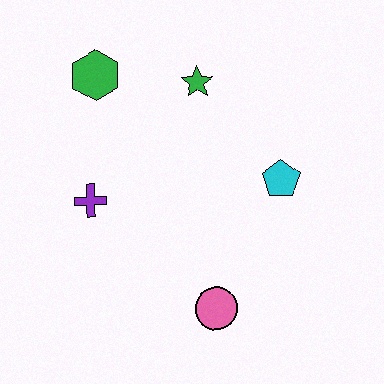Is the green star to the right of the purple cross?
Yes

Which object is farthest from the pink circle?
The green hexagon is farthest from the pink circle.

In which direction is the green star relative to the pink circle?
The green star is above the pink circle.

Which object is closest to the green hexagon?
The green star is closest to the green hexagon.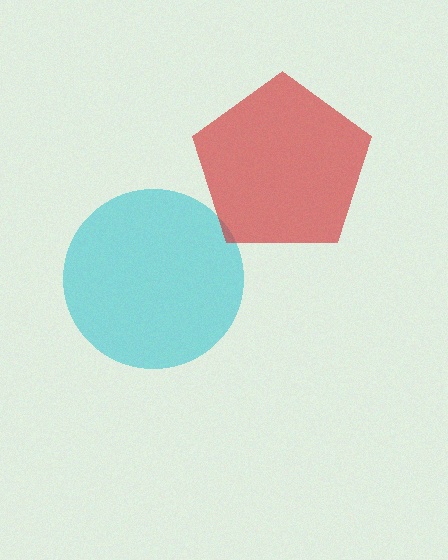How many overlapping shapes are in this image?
There are 2 overlapping shapes in the image.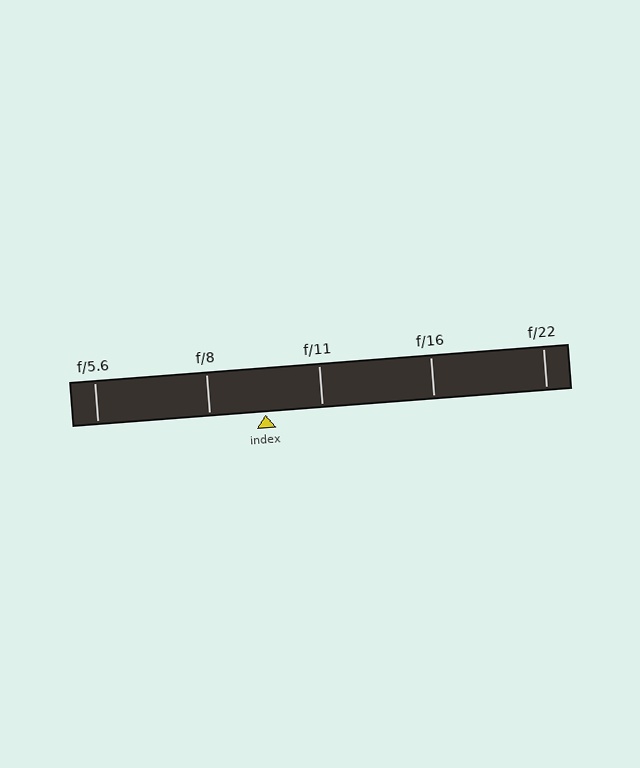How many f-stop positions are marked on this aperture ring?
There are 5 f-stop positions marked.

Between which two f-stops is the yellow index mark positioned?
The index mark is between f/8 and f/11.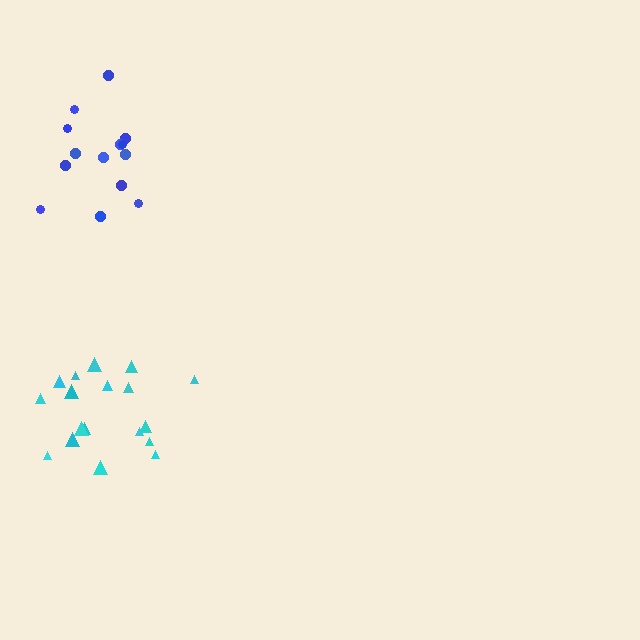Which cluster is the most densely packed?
Cyan.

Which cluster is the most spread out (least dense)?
Blue.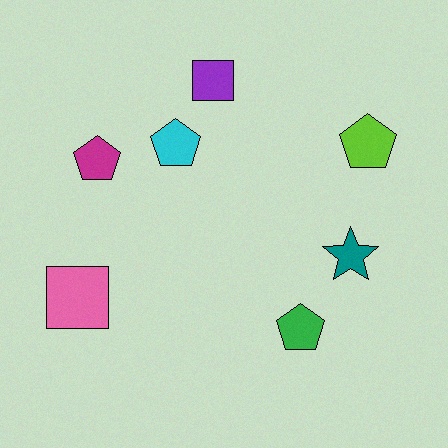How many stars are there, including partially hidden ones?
There is 1 star.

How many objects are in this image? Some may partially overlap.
There are 7 objects.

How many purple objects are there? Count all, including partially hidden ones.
There is 1 purple object.